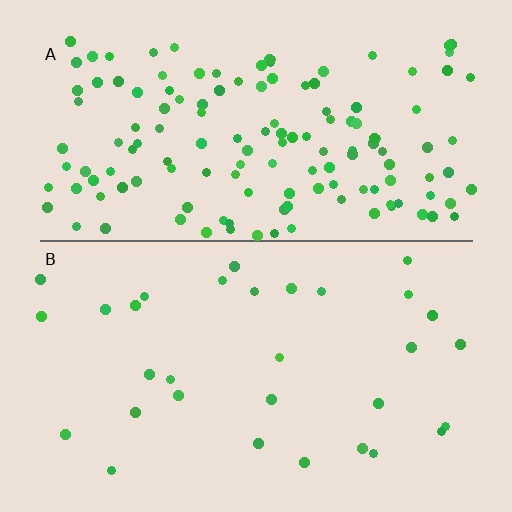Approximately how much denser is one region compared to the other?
Approximately 4.6× — region A over region B.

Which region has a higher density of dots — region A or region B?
A (the top).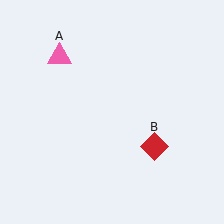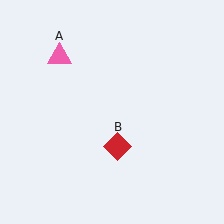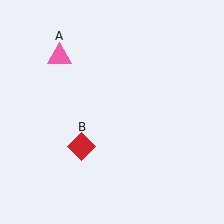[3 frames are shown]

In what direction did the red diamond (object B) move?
The red diamond (object B) moved left.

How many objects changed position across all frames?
1 object changed position: red diamond (object B).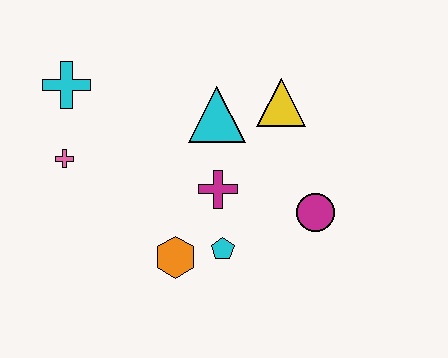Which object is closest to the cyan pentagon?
The orange hexagon is closest to the cyan pentagon.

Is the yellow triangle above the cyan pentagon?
Yes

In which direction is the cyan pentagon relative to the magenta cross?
The cyan pentagon is below the magenta cross.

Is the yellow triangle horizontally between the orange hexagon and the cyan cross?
No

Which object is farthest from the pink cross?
The magenta circle is farthest from the pink cross.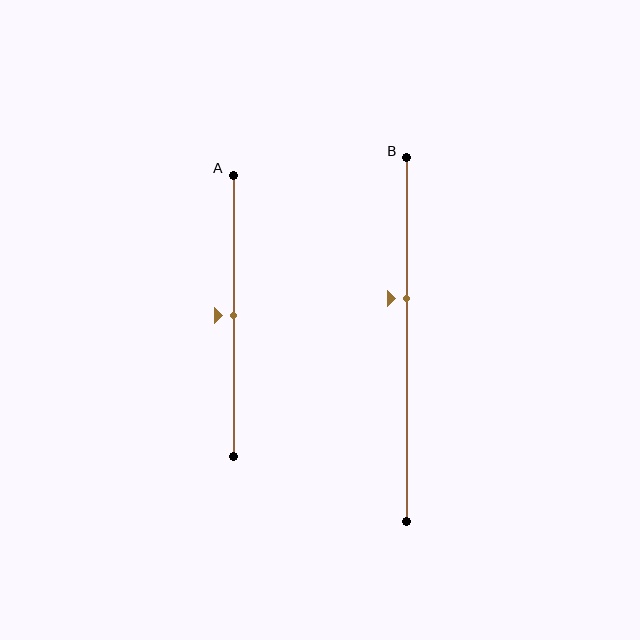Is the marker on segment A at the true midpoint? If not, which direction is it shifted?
Yes, the marker on segment A is at the true midpoint.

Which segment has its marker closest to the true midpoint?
Segment A has its marker closest to the true midpoint.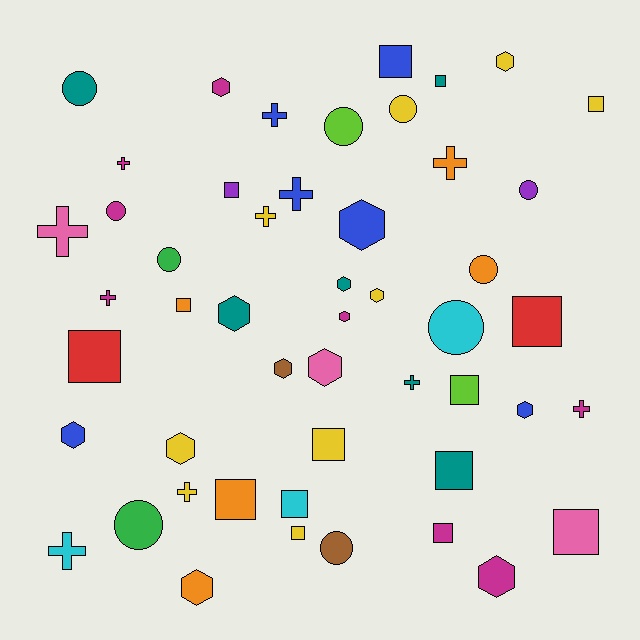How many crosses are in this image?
There are 11 crosses.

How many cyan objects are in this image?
There are 3 cyan objects.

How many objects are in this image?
There are 50 objects.